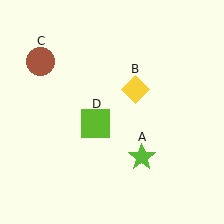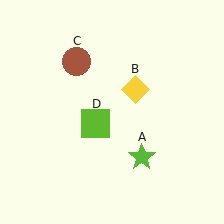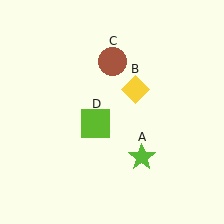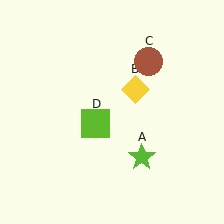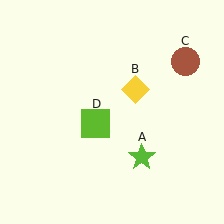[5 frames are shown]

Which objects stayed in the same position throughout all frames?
Lime star (object A) and yellow diamond (object B) and lime square (object D) remained stationary.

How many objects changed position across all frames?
1 object changed position: brown circle (object C).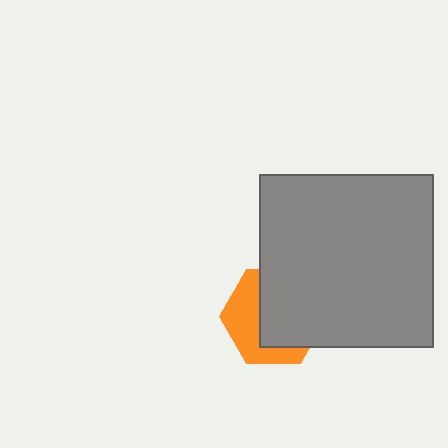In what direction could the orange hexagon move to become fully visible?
The orange hexagon could move toward the lower-left. That would shift it out from behind the gray square entirely.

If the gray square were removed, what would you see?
You would see the complete orange hexagon.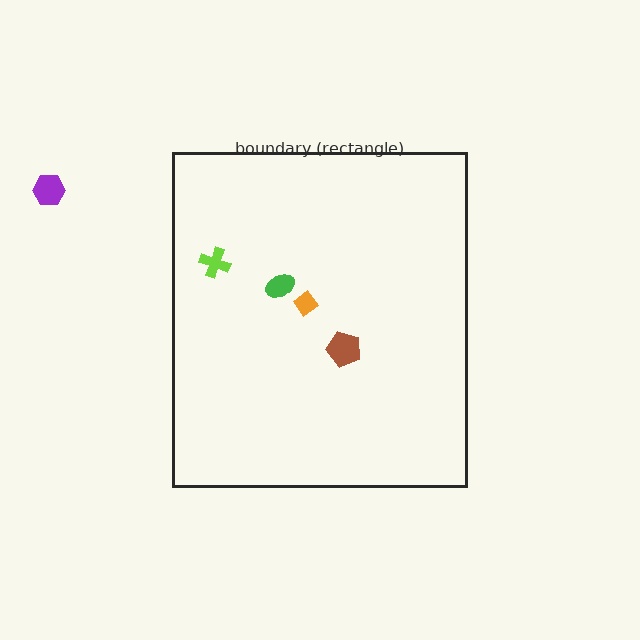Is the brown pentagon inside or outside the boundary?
Inside.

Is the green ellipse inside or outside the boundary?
Inside.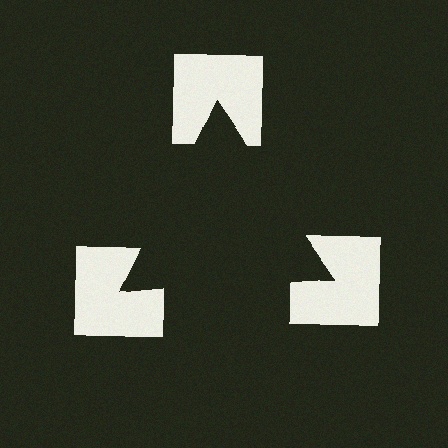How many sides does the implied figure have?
3 sides.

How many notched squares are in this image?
There are 3 — one at each vertex of the illusory triangle.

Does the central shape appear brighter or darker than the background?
It typically appears slightly darker than the background, even though no actual brightness change is drawn.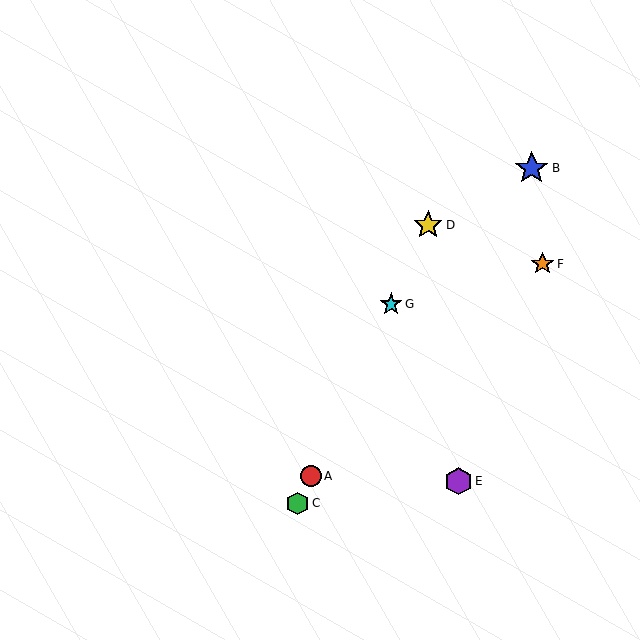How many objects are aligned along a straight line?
4 objects (A, C, D, G) are aligned along a straight line.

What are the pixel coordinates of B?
Object B is at (532, 168).